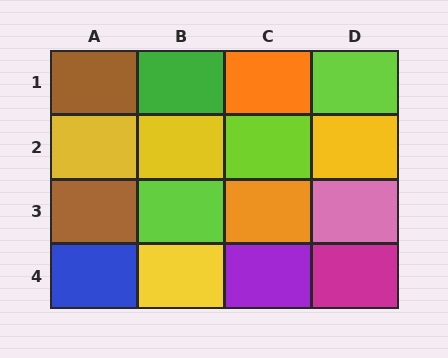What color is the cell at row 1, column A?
Brown.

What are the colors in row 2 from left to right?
Yellow, yellow, lime, yellow.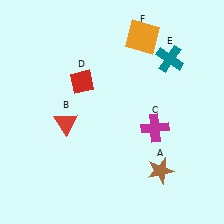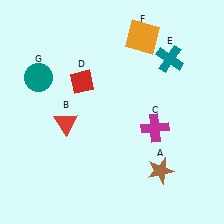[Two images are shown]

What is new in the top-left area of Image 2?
A teal circle (G) was added in the top-left area of Image 2.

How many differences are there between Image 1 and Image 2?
There is 1 difference between the two images.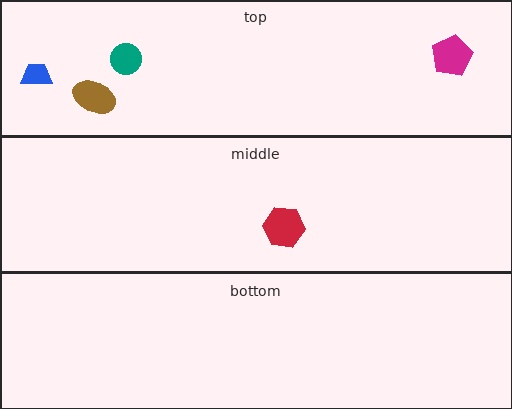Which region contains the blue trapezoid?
The top region.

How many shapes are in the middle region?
1.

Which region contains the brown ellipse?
The top region.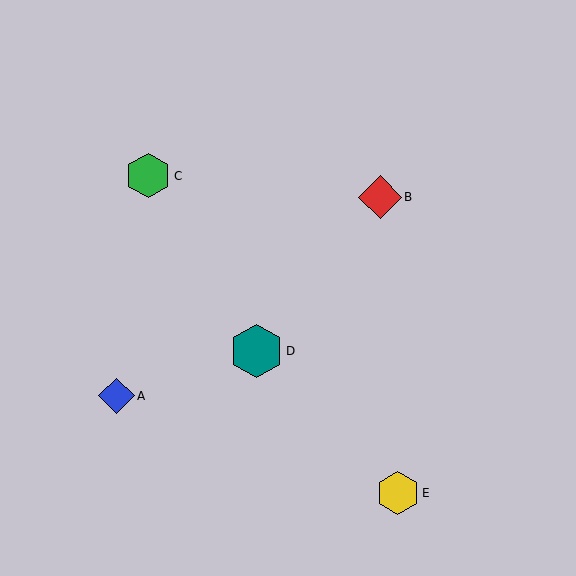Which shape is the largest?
The teal hexagon (labeled D) is the largest.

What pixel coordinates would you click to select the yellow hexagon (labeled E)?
Click at (398, 493) to select the yellow hexagon E.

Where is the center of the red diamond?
The center of the red diamond is at (380, 197).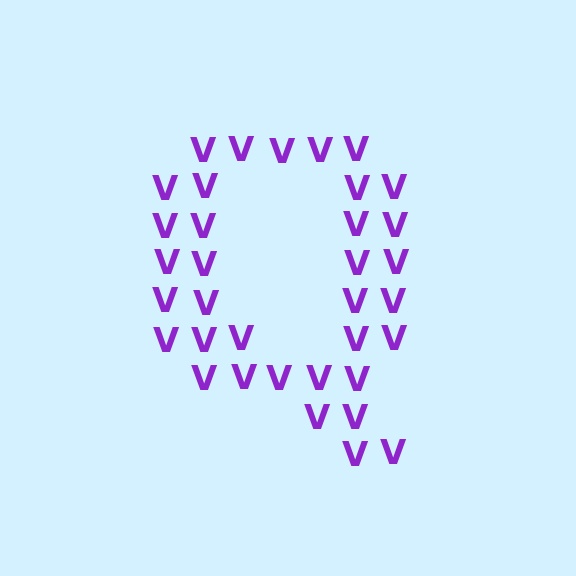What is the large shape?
The large shape is the letter Q.